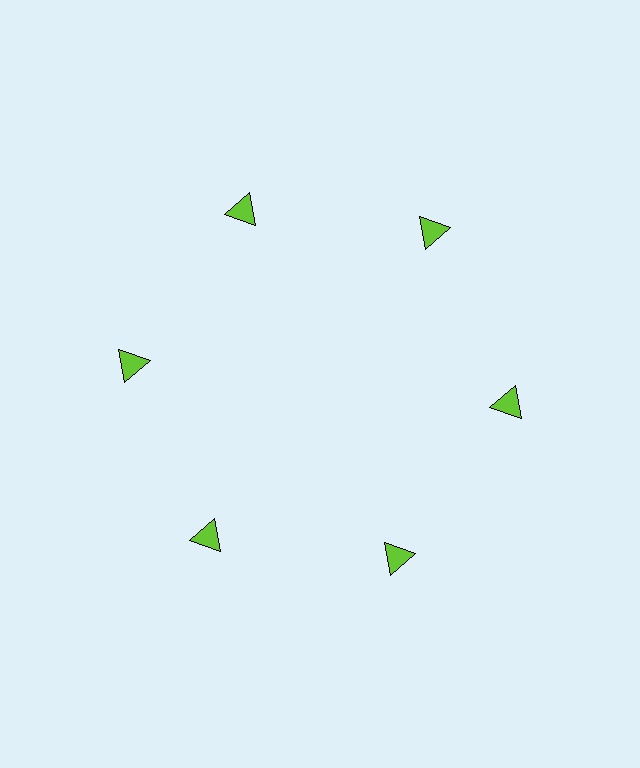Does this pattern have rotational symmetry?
Yes, this pattern has 6-fold rotational symmetry. It looks the same after rotating 60 degrees around the center.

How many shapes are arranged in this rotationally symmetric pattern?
There are 6 shapes, arranged in 6 groups of 1.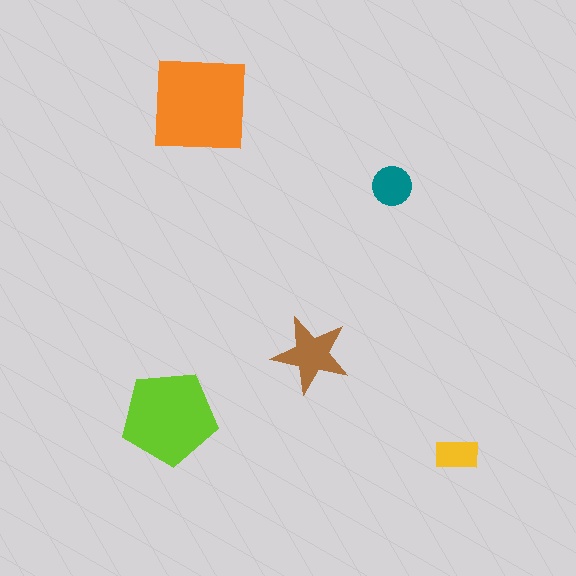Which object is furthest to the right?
The yellow rectangle is rightmost.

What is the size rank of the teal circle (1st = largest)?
4th.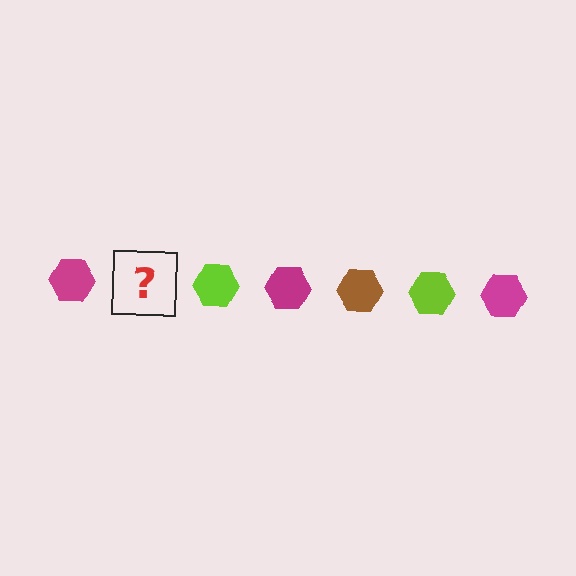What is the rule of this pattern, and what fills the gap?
The rule is that the pattern cycles through magenta, brown, lime hexagons. The gap should be filled with a brown hexagon.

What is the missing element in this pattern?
The missing element is a brown hexagon.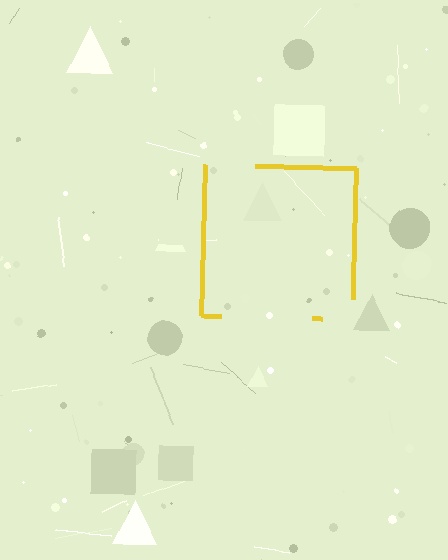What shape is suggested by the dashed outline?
The dashed outline suggests a square.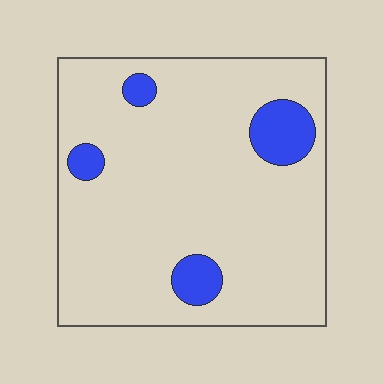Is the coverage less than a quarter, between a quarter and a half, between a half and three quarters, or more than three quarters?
Less than a quarter.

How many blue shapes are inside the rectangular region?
4.